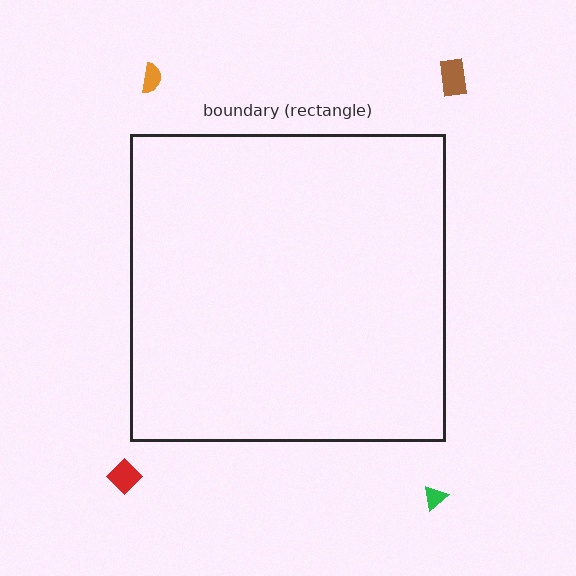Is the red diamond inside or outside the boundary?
Outside.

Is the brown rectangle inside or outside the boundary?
Outside.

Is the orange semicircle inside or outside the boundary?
Outside.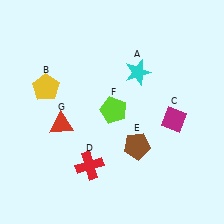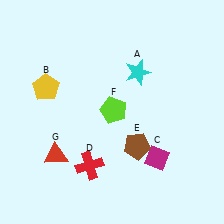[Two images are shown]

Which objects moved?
The objects that moved are: the magenta diamond (C), the red triangle (G).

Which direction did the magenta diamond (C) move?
The magenta diamond (C) moved down.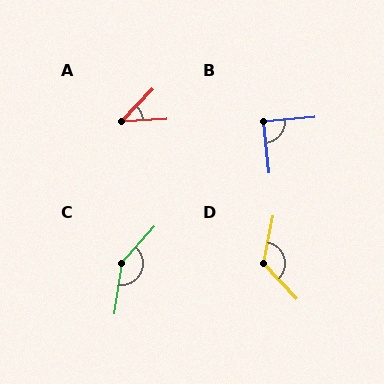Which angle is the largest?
C, at approximately 147 degrees.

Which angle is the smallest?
A, at approximately 43 degrees.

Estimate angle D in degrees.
Approximately 125 degrees.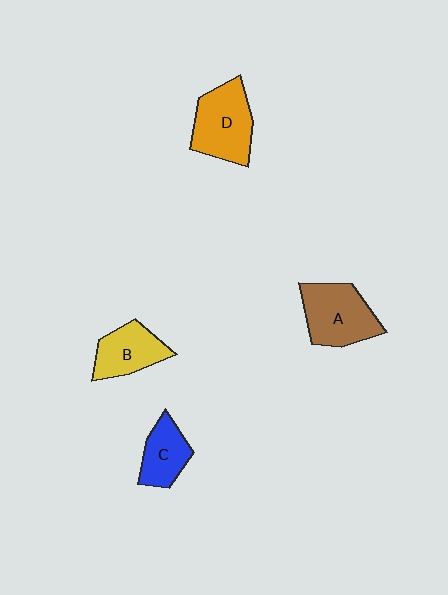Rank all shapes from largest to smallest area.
From largest to smallest: D (orange), A (brown), B (yellow), C (blue).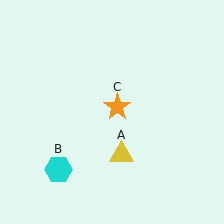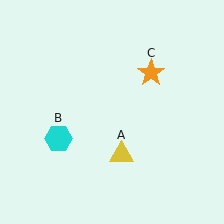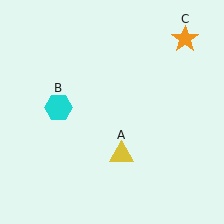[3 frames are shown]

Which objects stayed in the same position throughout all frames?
Yellow triangle (object A) remained stationary.